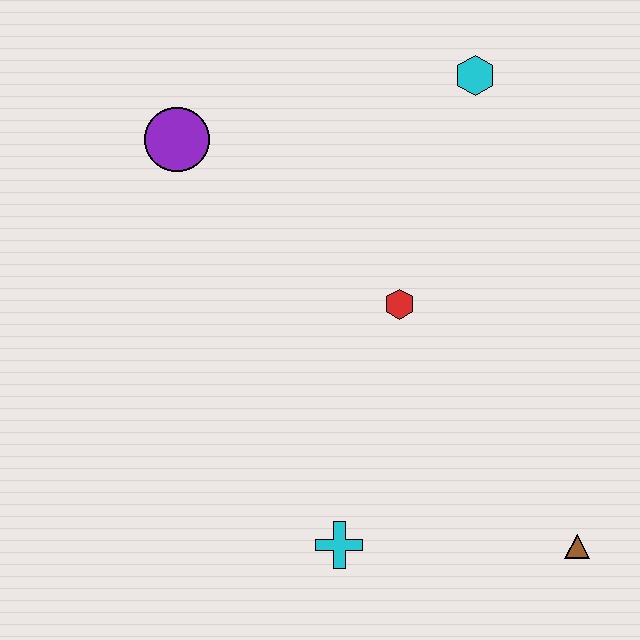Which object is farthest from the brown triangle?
The purple circle is farthest from the brown triangle.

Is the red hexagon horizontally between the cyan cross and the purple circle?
No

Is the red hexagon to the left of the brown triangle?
Yes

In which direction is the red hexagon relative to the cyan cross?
The red hexagon is above the cyan cross.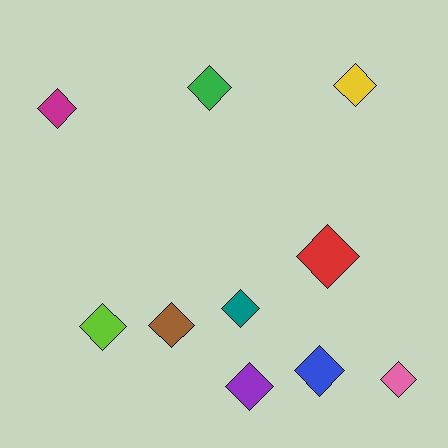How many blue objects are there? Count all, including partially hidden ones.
There is 1 blue object.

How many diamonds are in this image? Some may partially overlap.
There are 10 diamonds.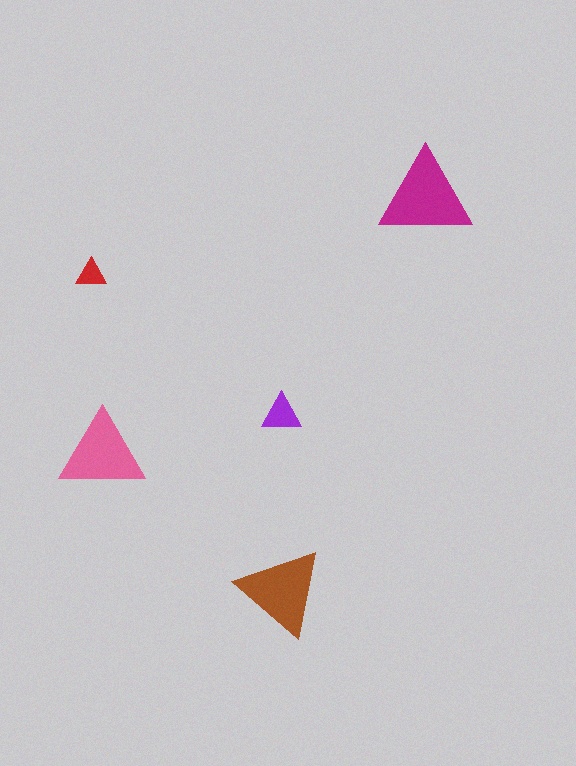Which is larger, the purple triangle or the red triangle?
The purple one.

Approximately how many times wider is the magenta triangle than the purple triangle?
About 2.5 times wider.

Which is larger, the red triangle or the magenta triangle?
The magenta one.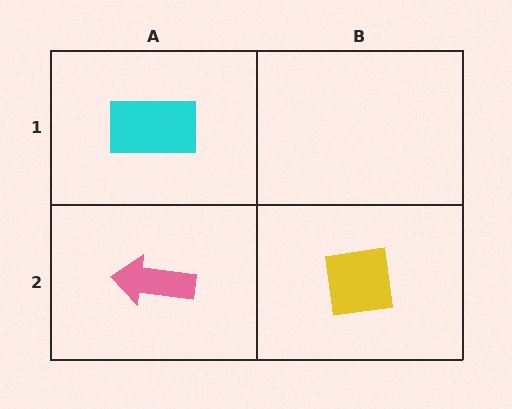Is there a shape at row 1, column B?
No, that cell is empty.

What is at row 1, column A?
A cyan rectangle.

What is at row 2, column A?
A pink arrow.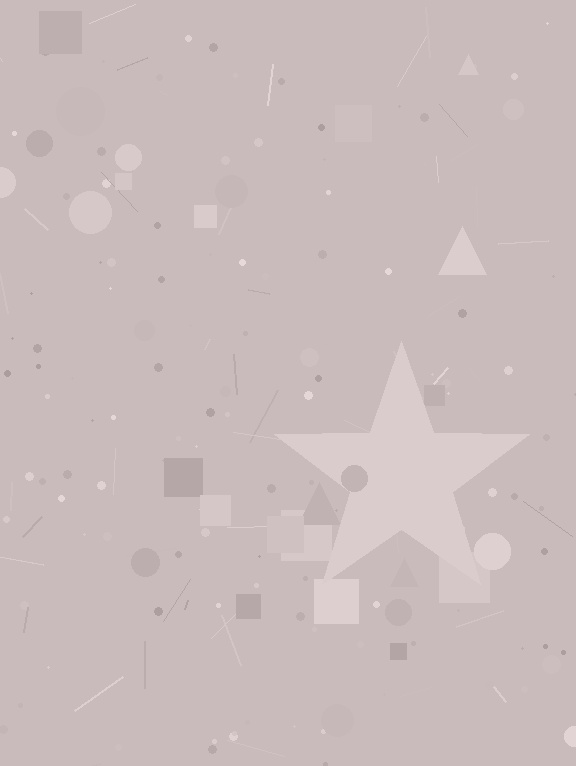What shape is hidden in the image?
A star is hidden in the image.